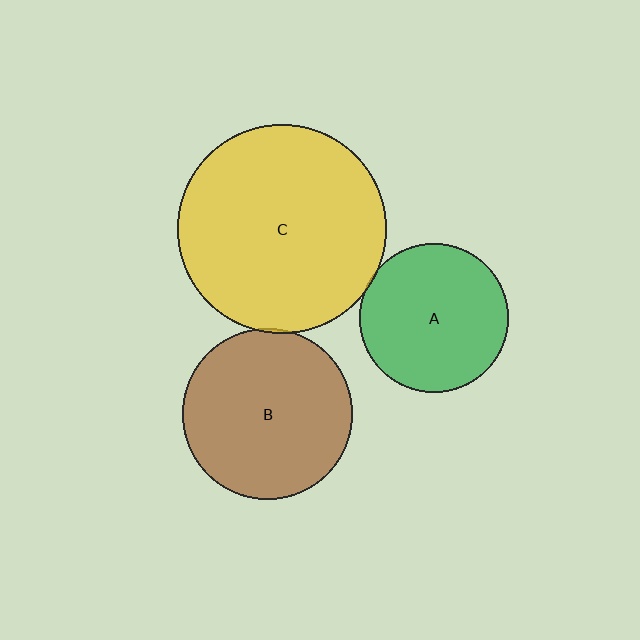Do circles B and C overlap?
Yes.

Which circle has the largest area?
Circle C (yellow).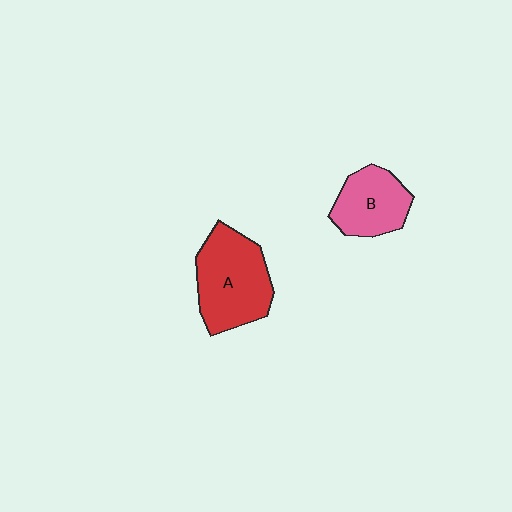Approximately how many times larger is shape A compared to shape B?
Approximately 1.5 times.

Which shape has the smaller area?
Shape B (pink).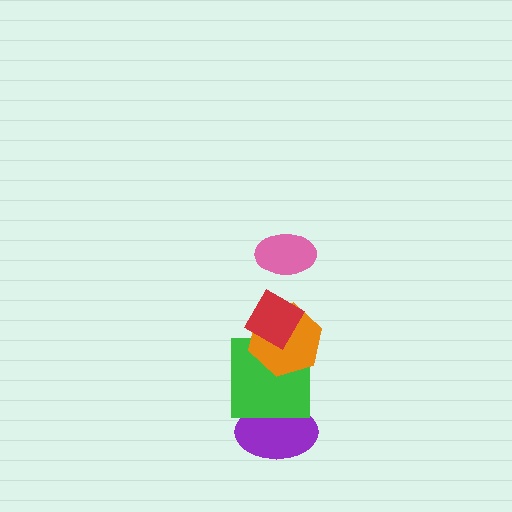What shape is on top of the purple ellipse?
The green square is on top of the purple ellipse.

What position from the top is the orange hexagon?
The orange hexagon is 3rd from the top.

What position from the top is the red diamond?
The red diamond is 2nd from the top.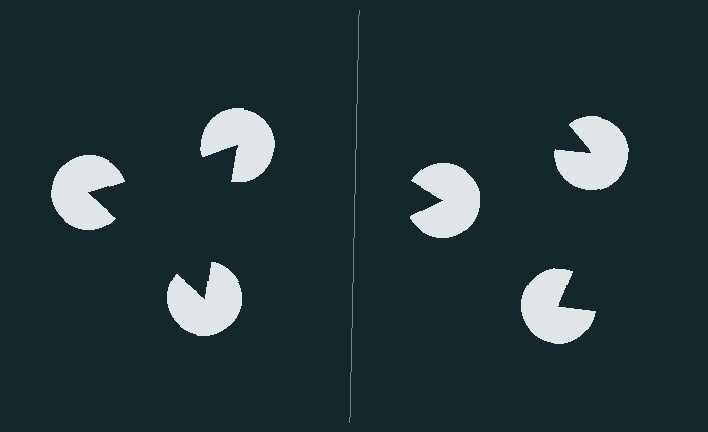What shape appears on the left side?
An illusory triangle.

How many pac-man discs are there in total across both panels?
6 — 3 on each side.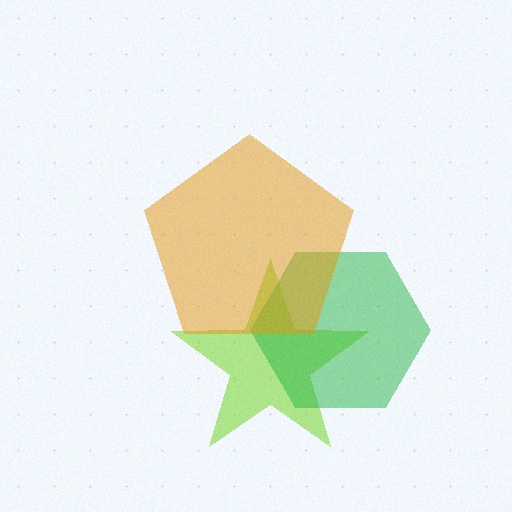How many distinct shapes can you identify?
There are 3 distinct shapes: a lime star, a green hexagon, an orange pentagon.